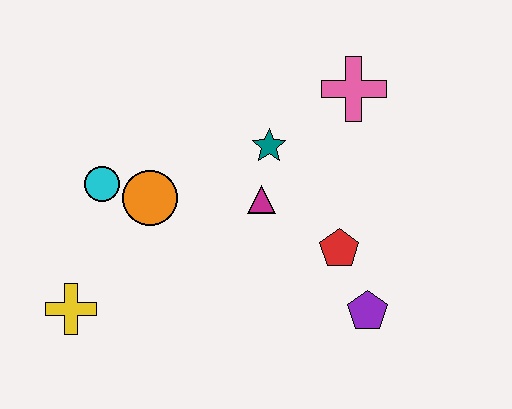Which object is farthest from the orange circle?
The purple pentagon is farthest from the orange circle.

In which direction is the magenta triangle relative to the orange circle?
The magenta triangle is to the right of the orange circle.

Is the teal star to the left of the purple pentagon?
Yes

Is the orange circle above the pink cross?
No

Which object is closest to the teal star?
The magenta triangle is closest to the teal star.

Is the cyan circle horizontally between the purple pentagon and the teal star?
No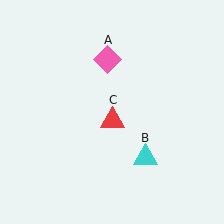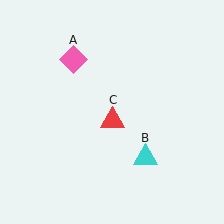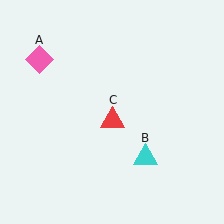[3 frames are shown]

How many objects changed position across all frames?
1 object changed position: pink diamond (object A).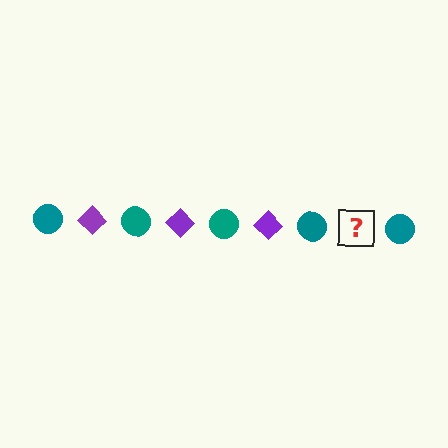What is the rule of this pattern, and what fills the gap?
The rule is that the pattern alternates between teal circle and purple diamond. The gap should be filled with a purple diamond.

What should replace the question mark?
The question mark should be replaced with a purple diamond.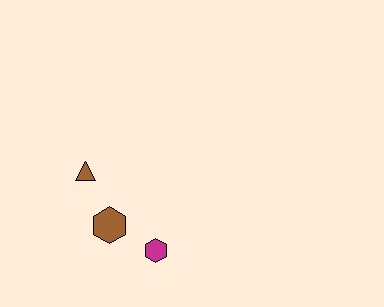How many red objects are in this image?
There are no red objects.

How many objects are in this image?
There are 3 objects.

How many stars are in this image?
There are no stars.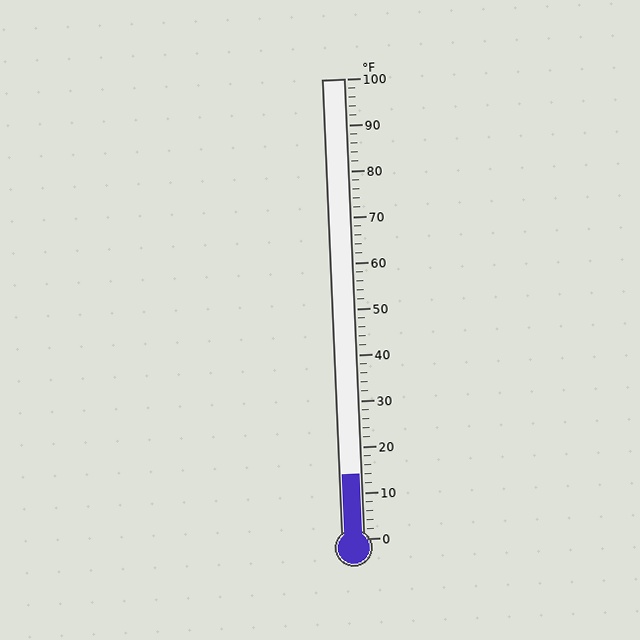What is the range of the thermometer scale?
The thermometer scale ranges from 0°F to 100°F.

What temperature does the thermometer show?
The thermometer shows approximately 14°F.